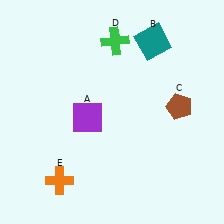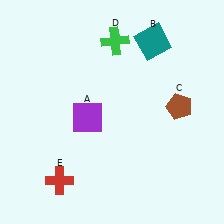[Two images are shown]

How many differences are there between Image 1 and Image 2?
There is 1 difference between the two images.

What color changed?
The cross (E) changed from orange in Image 1 to red in Image 2.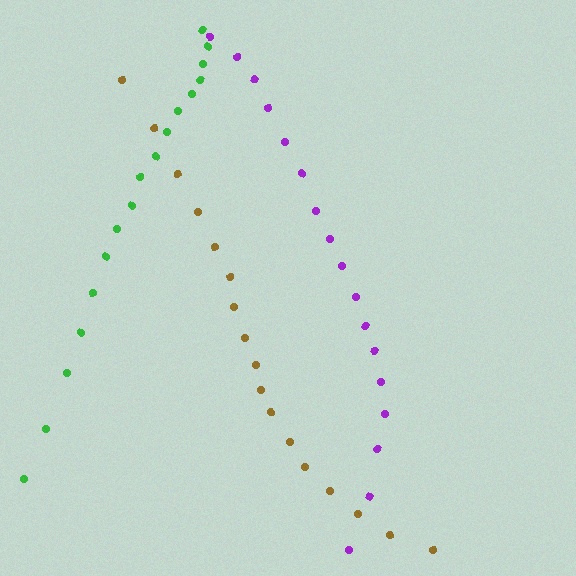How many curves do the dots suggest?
There are 3 distinct paths.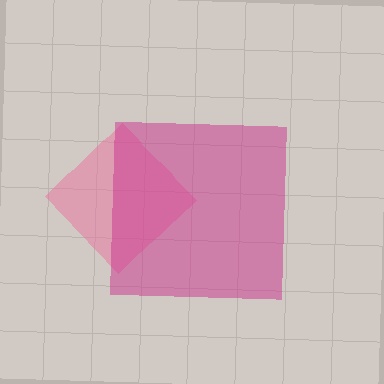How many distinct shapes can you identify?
There are 2 distinct shapes: a pink diamond, a magenta square.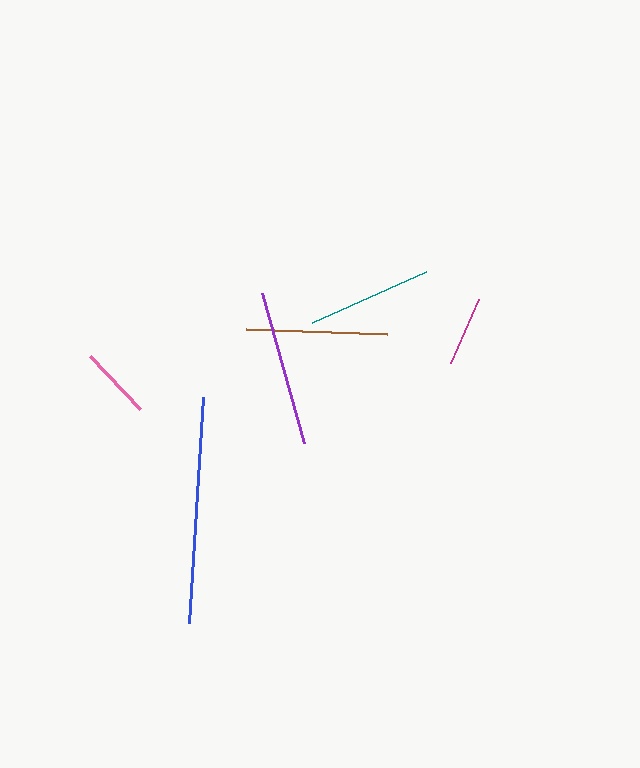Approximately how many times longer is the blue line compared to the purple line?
The blue line is approximately 1.5 times the length of the purple line.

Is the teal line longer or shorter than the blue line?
The blue line is longer than the teal line.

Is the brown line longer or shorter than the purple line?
The purple line is longer than the brown line.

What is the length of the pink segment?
The pink segment is approximately 73 pixels long.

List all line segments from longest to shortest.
From longest to shortest: blue, purple, brown, teal, pink, magenta.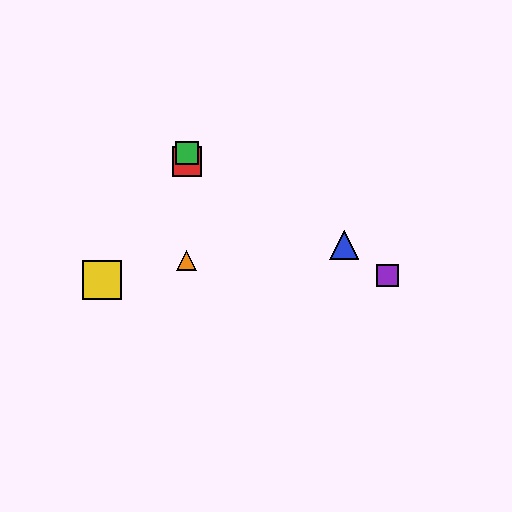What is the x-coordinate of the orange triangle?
The orange triangle is at x≈187.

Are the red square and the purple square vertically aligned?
No, the red square is at x≈187 and the purple square is at x≈388.